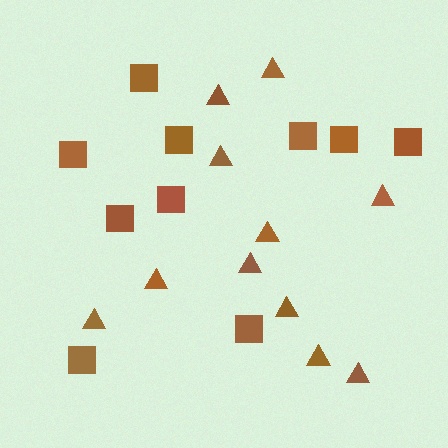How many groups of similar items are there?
There are 2 groups: one group of squares (10) and one group of triangles (11).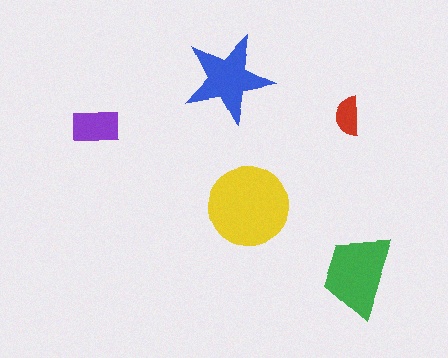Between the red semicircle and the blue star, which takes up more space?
The blue star.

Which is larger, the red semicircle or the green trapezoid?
The green trapezoid.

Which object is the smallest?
The red semicircle.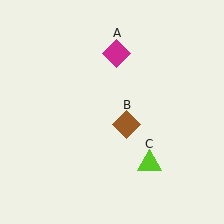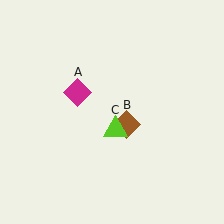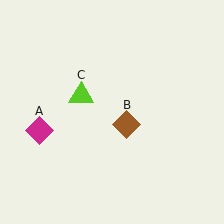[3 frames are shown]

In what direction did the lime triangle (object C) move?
The lime triangle (object C) moved up and to the left.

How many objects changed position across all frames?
2 objects changed position: magenta diamond (object A), lime triangle (object C).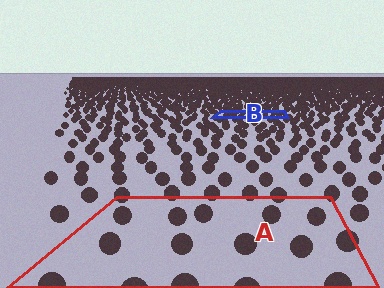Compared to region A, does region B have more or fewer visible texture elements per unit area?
Region B has more texture elements per unit area — they are packed more densely because it is farther away.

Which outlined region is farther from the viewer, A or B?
Region B is farther from the viewer — the texture elements inside it appear smaller and more densely packed.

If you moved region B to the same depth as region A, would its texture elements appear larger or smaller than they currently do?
They would appear larger. At a closer depth, the same texture elements are projected at a bigger on-screen size.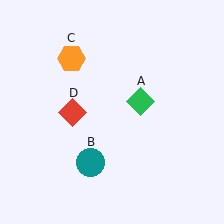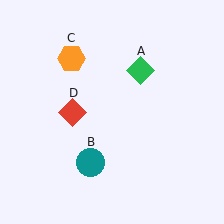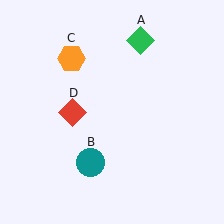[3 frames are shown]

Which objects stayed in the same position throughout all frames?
Teal circle (object B) and orange hexagon (object C) and red diamond (object D) remained stationary.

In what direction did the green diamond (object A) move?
The green diamond (object A) moved up.